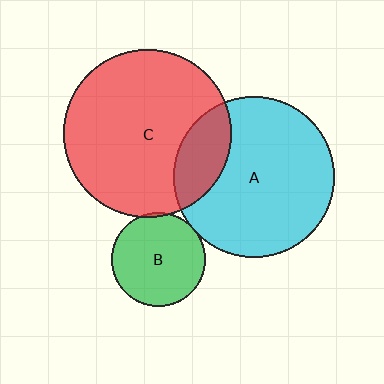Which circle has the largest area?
Circle C (red).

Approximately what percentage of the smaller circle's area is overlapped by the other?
Approximately 5%.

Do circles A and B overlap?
Yes.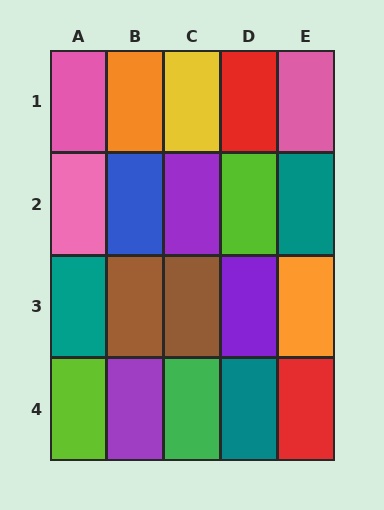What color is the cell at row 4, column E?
Red.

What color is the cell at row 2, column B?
Blue.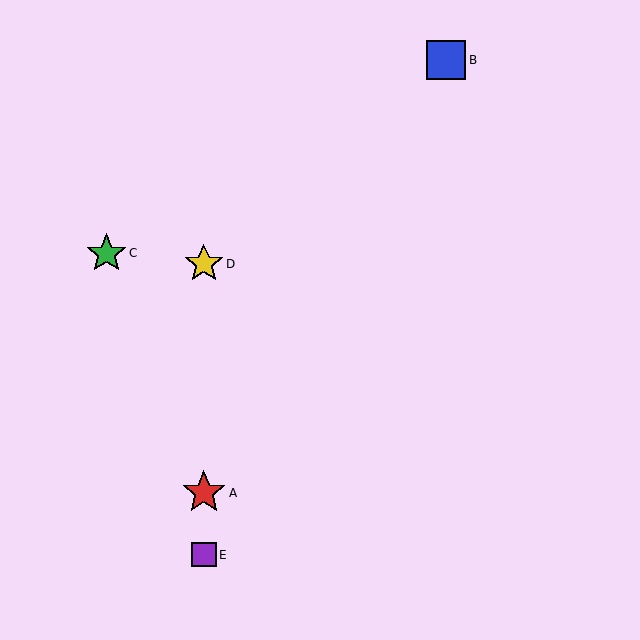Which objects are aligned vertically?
Objects A, D, E are aligned vertically.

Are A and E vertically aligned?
Yes, both are at x≈204.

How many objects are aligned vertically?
3 objects (A, D, E) are aligned vertically.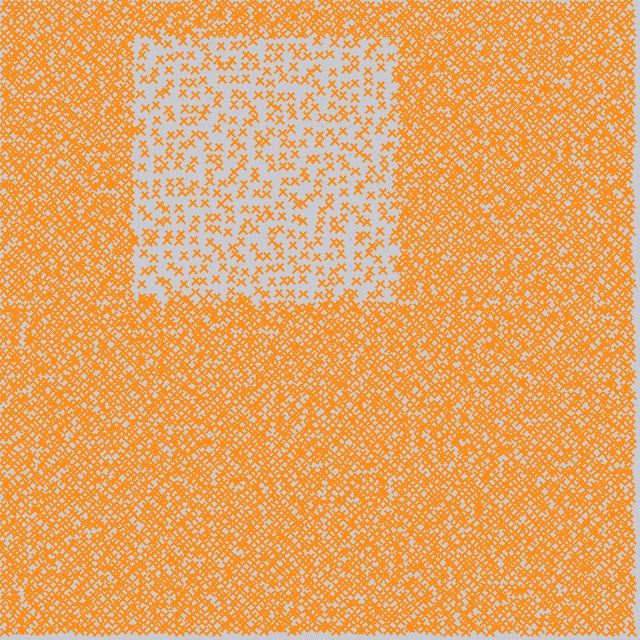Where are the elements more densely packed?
The elements are more densely packed outside the rectangle boundary.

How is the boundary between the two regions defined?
The boundary is defined by a change in element density (approximately 2.9x ratio). All elements are the same color, size, and shape.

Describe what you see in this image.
The image contains small orange elements arranged at two different densities. A rectangle-shaped region is visible where the elements are less densely packed than the surrounding area.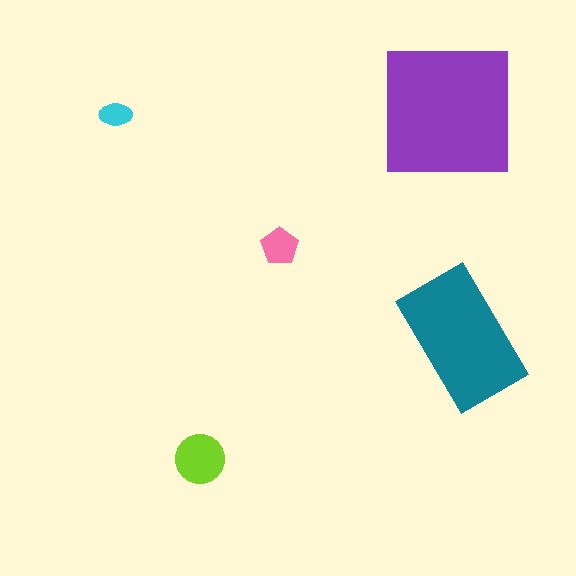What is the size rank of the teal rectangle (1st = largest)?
2nd.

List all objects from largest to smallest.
The purple square, the teal rectangle, the lime circle, the pink pentagon, the cyan ellipse.